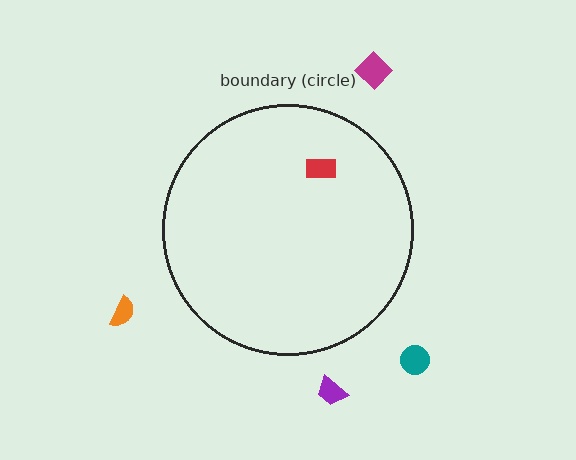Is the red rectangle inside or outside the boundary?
Inside.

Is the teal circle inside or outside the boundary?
Outside.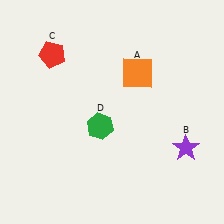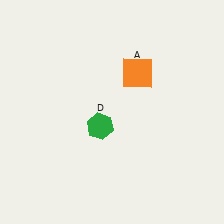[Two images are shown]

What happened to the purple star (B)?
The purple star (B) was removed in Image 2. It was in the bottom-right area of Image 1.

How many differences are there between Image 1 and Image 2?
There are 2 differences between the two images.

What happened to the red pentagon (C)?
The red pentagon (C) was removed in Image 2. It was in the top-left area of Image 1.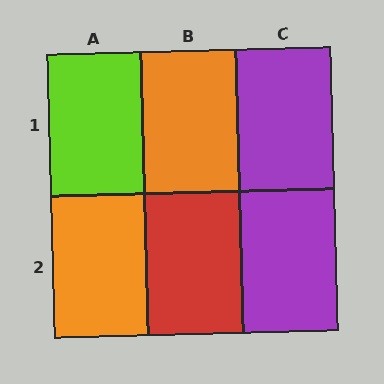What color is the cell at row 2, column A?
Orange.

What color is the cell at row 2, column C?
Purple.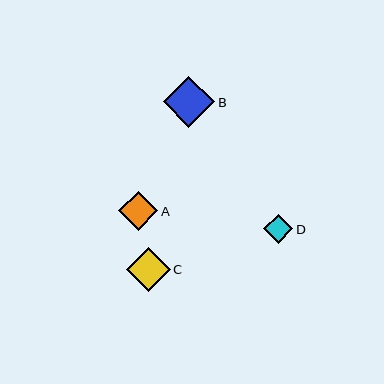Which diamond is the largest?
Diamond B is the largest with a size of approximately 52 pixels.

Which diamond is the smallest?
Diamond D is the smallest with a size of approximately 29 pixels.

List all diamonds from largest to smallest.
From largest to smallest: B, C, A, D.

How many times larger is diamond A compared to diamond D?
Diamond A is approximately 1.3 times the size of diamond D.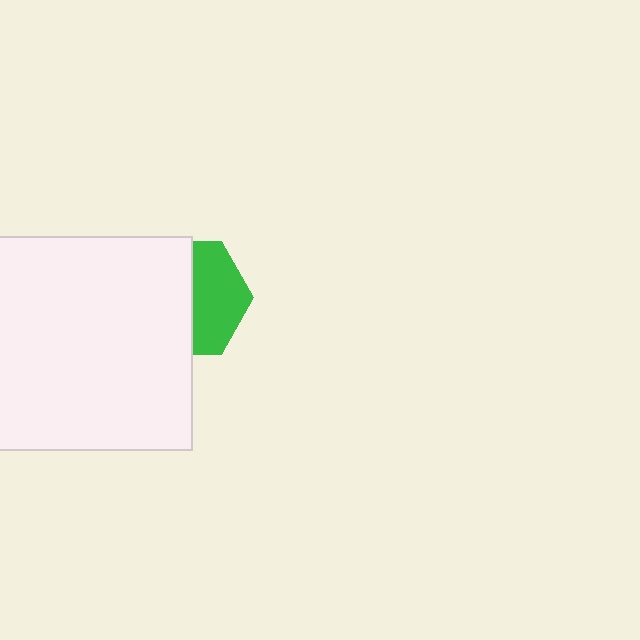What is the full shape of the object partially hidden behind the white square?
The partially hidden object is a green hexagon.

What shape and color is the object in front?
The object in front is a white square.